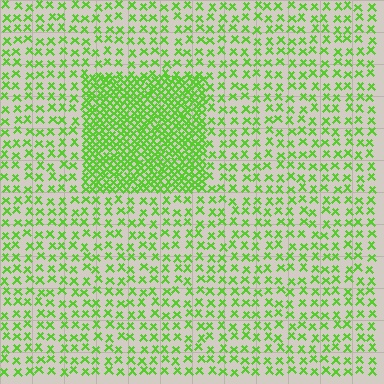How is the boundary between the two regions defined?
The boundary is defined by a change in element density (approximately 2.8x ratio). All elements are the same color, size, and shape.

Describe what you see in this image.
The image contains small lime elements arranged at two different densities. A rectangle-shaped region is visible where the elements are more densely packed than the surrounding area.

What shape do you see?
I see a rectangle.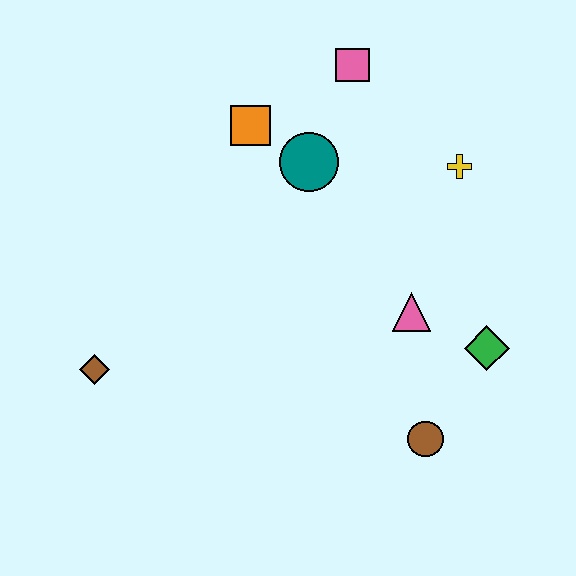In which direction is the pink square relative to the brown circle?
The pink square is above the brown circle.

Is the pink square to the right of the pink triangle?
No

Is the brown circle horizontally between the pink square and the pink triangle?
No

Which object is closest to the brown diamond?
The orange square is closest to the brown diamond.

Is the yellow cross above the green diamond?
Yes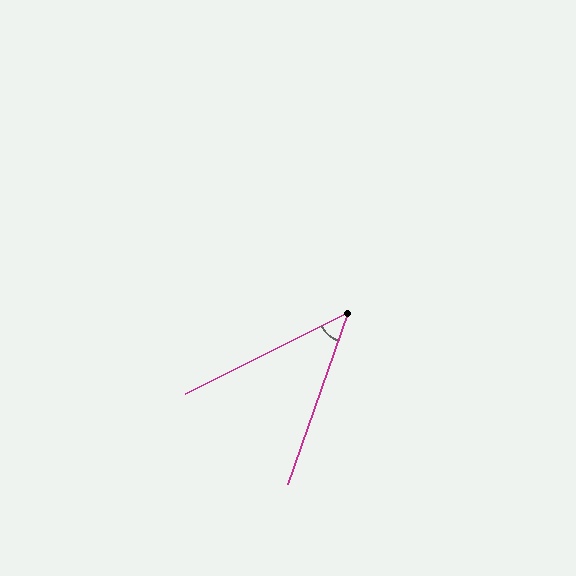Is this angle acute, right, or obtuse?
It is acute.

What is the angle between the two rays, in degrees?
Approximately 44 degrees.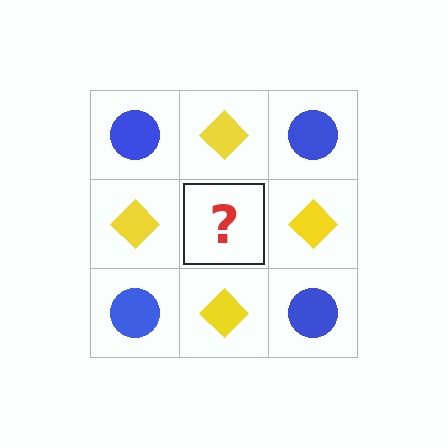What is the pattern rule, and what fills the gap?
The rule is that it alternates blue circle and yellow diamond in a checkerboard pattern. The gap should be filled with a blue circle.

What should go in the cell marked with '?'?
The missing cell should contain a blue circle.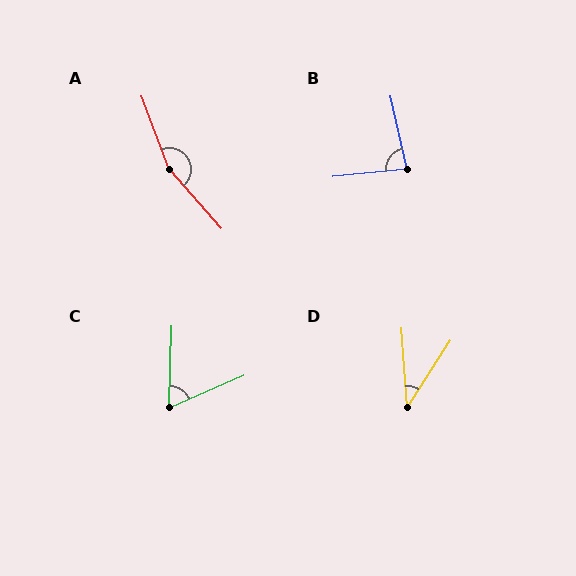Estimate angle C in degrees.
Approximately 65 degrees.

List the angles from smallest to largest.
D (37°), C (65°), B (83°), A (159°).